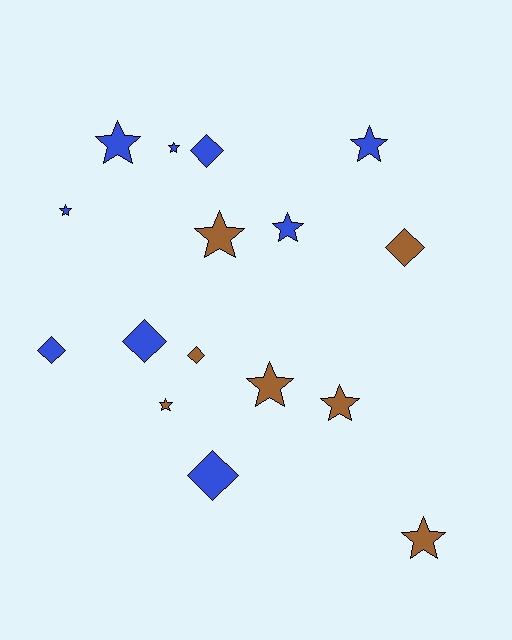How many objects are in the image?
There are 16 objects.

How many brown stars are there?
There are 5 brown stars.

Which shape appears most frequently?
Star, with 10 objects.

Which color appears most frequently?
Blue, with 9 objects.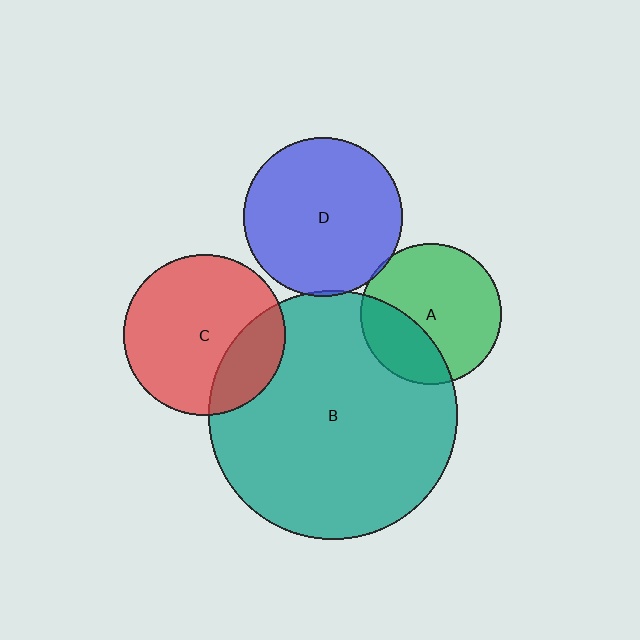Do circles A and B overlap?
Yes.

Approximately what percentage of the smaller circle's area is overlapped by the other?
Approximately 30%.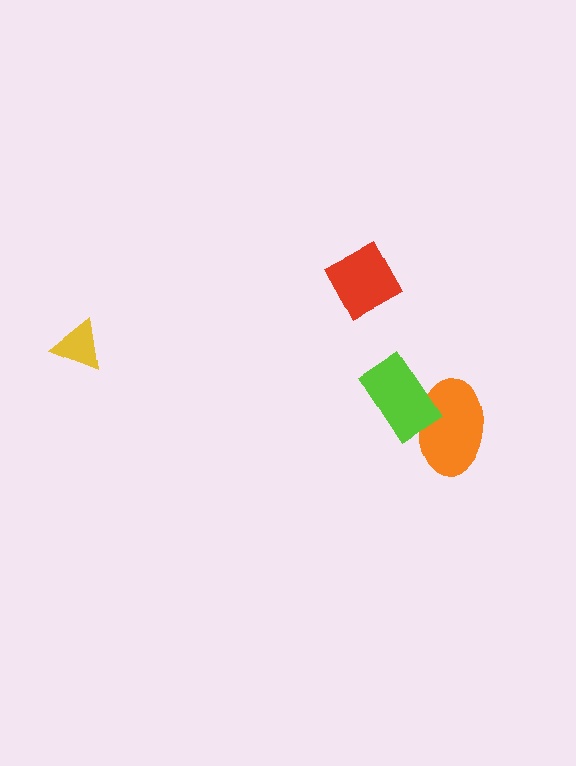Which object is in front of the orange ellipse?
The lime rectangle is in front of the orange ellipse.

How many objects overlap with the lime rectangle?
1 object overlaps with the lime rectangle.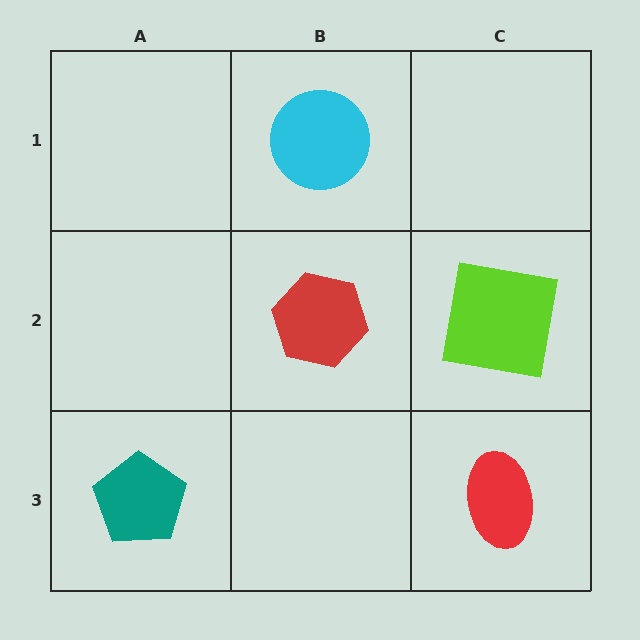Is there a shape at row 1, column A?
No, that cell is empty.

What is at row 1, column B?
A cyan circle.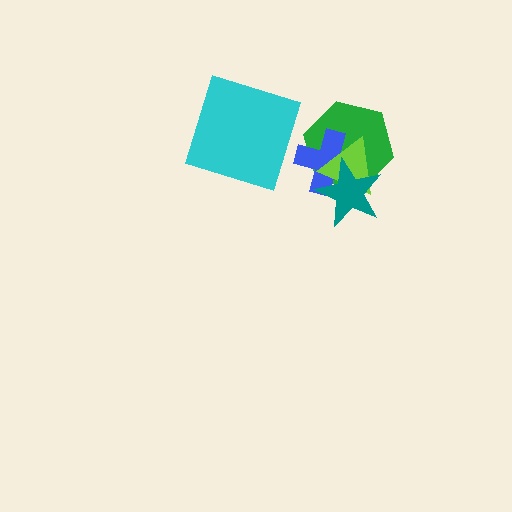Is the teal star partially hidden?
No, no other shape covers it.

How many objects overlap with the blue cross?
3 objects overlap with the blue cross.